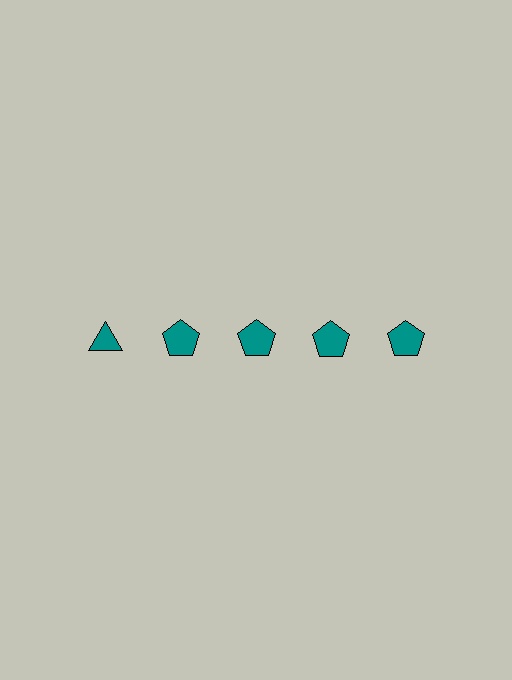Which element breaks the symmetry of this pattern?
The teal triangle in the top row, leftmost column breaks the symmetry. All other shapes are teal pentagons.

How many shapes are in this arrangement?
There are 5 shapes arranged in a grid pattern.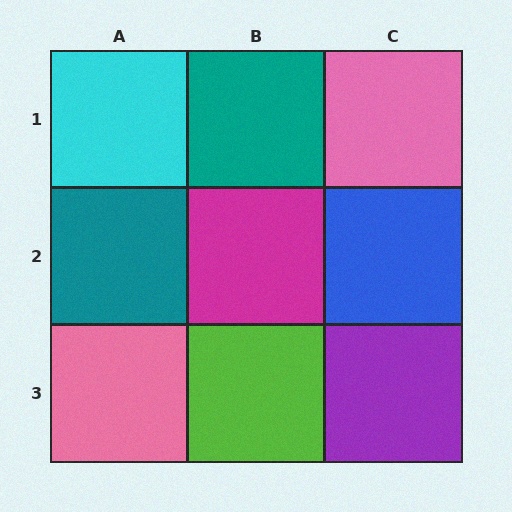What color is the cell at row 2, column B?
Magenta.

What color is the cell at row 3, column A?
Pink.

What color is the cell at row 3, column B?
Lime.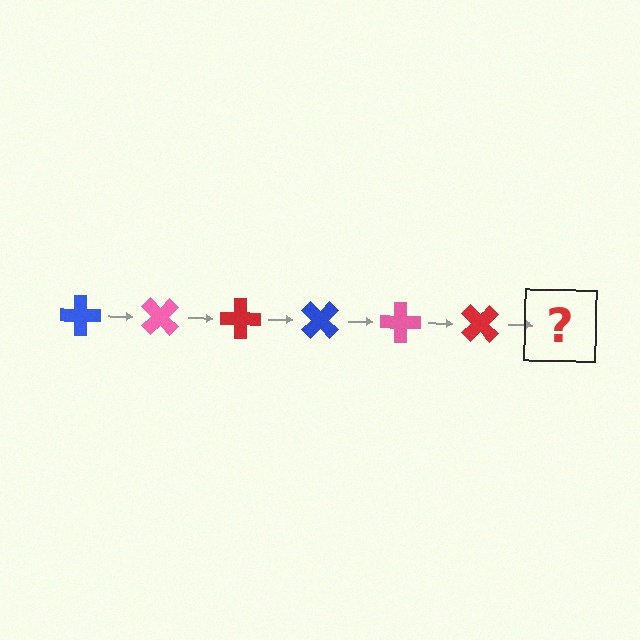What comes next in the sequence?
The next element should be a blue cross, rotated 270 degrees from the start.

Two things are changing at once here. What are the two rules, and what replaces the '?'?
The two rules are that it rotates 45 degrees each step and the color cycles through blue, pink, and red. The '?' should be a blue cross, rotated 270 degrees from the start.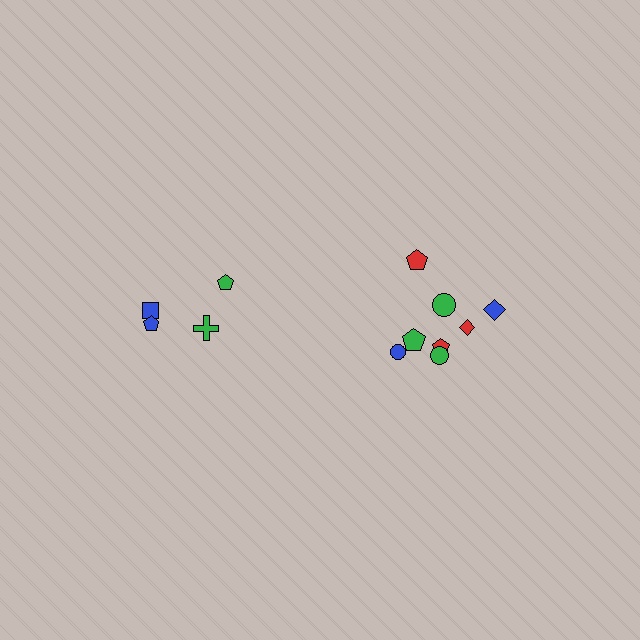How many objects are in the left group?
There are 4 objects.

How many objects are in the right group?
There are 8 objects.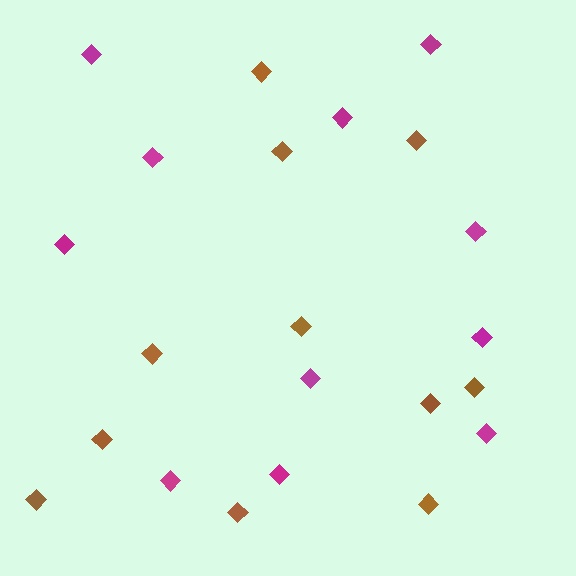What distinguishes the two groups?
There are 2 groups: one group of brown diamonds (11) and one group of magenta diamonds (11).